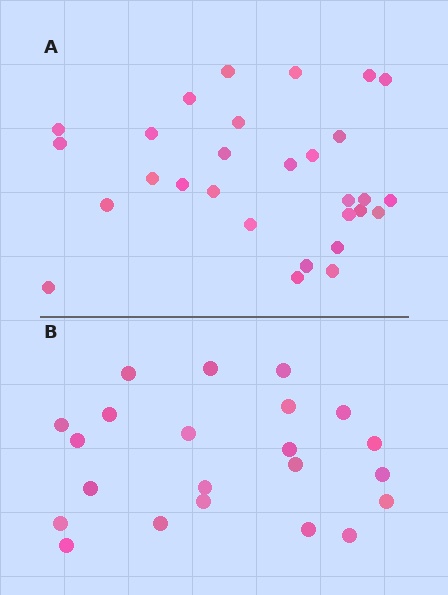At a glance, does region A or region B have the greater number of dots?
Region A (the top region) has more dots.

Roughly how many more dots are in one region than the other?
Region A has roughly 8 or so more dots than region B.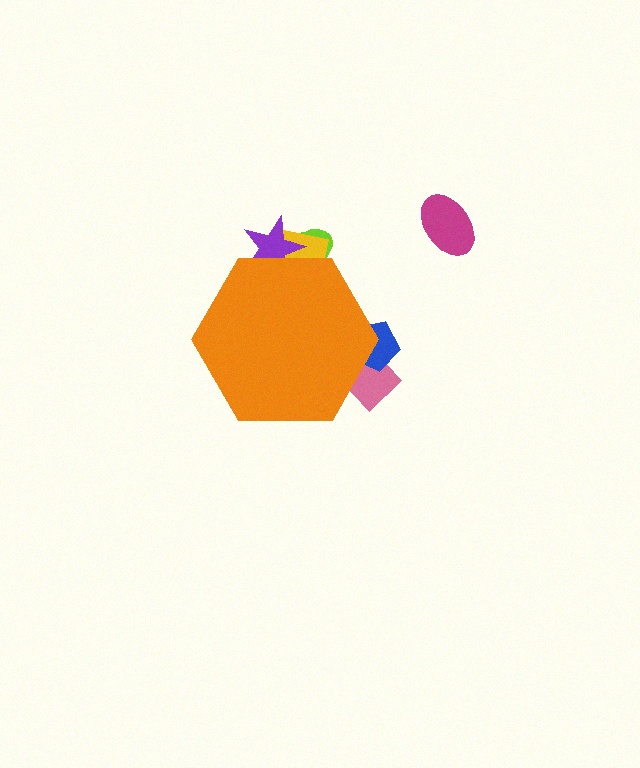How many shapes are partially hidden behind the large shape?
5 shapes are partially hidden.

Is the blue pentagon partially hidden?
Yes, the blue pentagon is partially hidden behind the orange hexagon.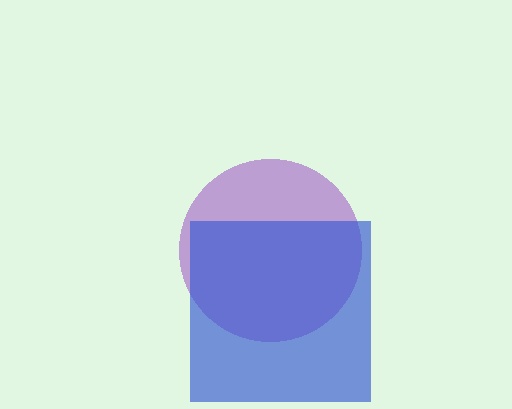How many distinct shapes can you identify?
There are 2 distinct shapes: a purple circle, a blue square.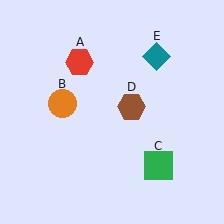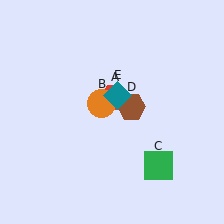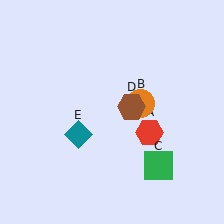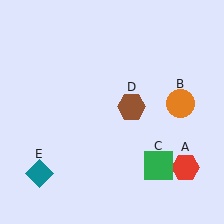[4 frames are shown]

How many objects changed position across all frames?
3 objects changed position: red hexagon (object A), orange circle (object B), teal diamond (object E).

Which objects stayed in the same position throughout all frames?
Green square (object C) and brown hexagon (object D) remained stationary.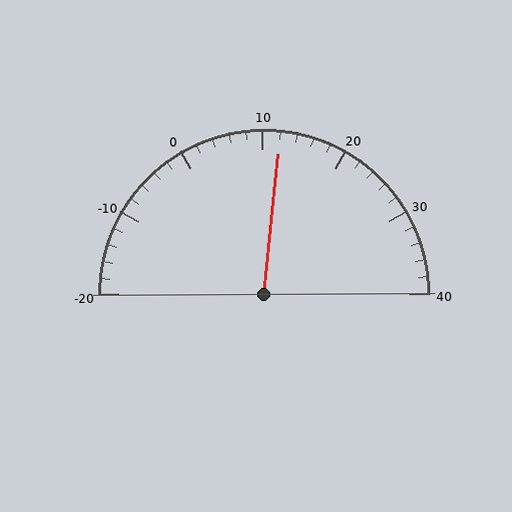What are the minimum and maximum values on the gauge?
The gauge ranges from -20 to 40.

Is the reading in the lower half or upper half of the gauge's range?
The reading is in the upper half of the range (-20 to 40).